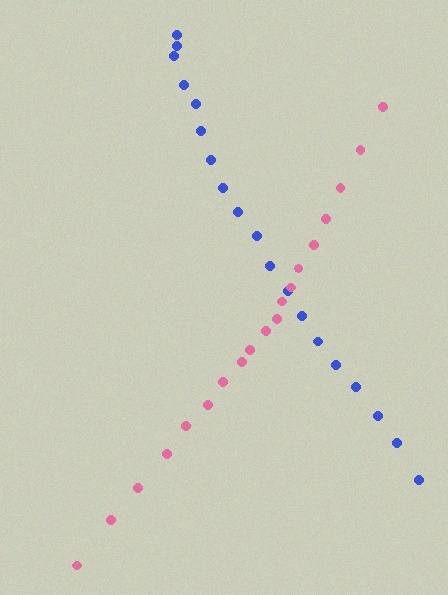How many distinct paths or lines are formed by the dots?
There are 2 distinct paths.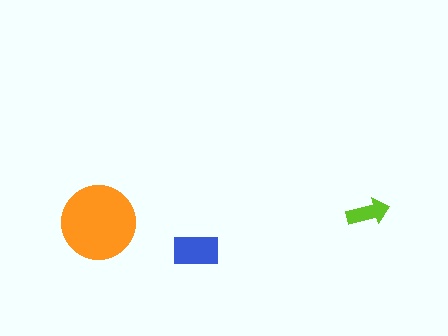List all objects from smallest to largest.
The lime arrow, the blue rectangle, the orange circle.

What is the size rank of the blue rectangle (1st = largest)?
2nd.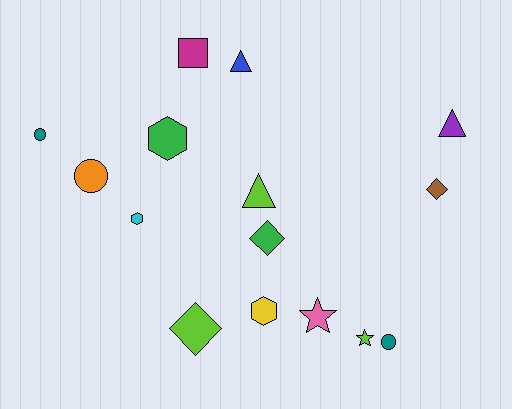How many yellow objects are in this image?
There is 1 yellow object.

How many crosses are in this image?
There are no crosses.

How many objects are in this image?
There are 15 objects.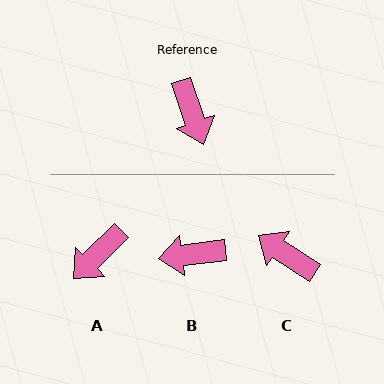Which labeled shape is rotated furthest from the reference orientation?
C, about 143 degrees away.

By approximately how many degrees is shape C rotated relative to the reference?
Approximately 143 degrees clockwise.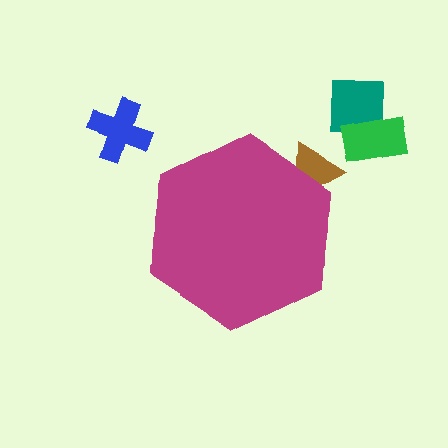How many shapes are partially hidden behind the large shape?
1 shape is partially hidden.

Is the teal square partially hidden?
No, the teal square is fully visible.